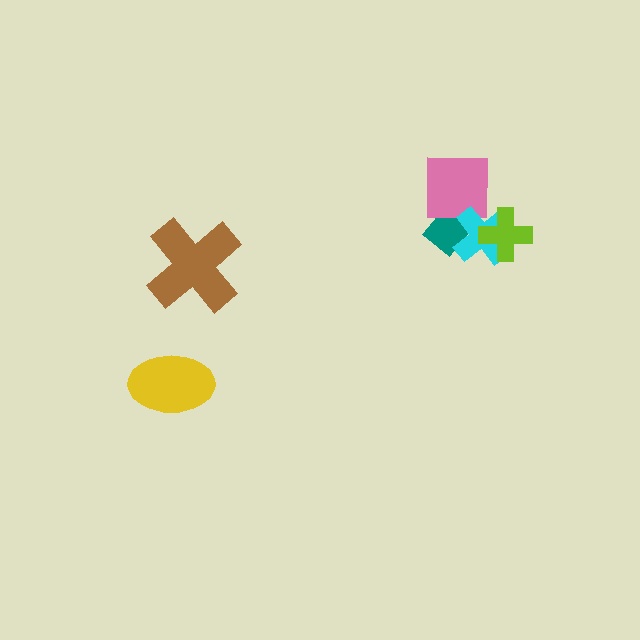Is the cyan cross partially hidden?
Yes, it is partially covered by another shape.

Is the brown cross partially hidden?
No, no other shape covers it.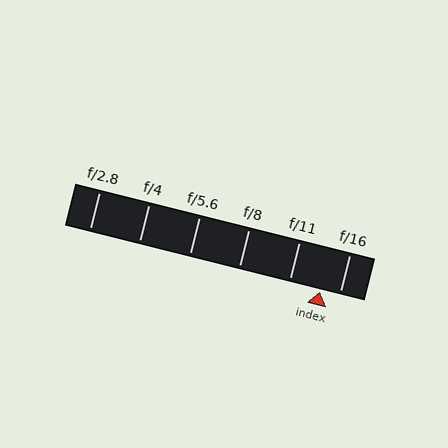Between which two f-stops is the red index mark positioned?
The index mark is between f/11 and f/16.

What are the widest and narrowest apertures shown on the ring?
The widest aperture shown is f/2.8 and the narrowest is f/16.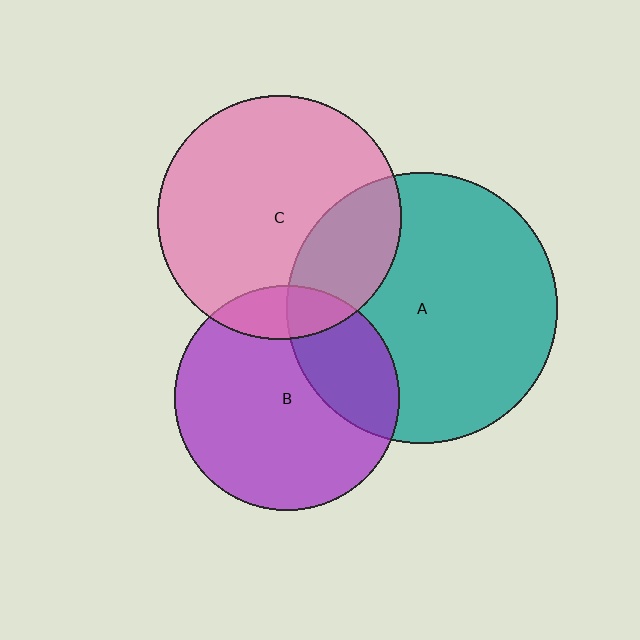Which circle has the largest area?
Circle A (teal).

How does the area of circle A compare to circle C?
Approximately 1.2 times.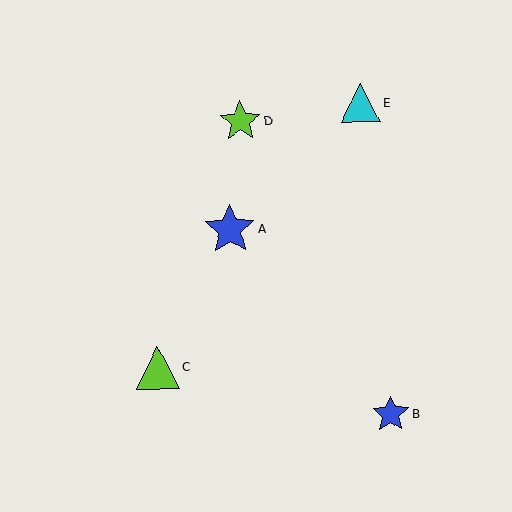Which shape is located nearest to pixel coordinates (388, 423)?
The blue star (labeled B) at (391, 414) is nearest to that location.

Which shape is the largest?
The blue star (labeled A) is the largest.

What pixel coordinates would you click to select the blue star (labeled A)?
Click at (230, 230) to select the blue star A.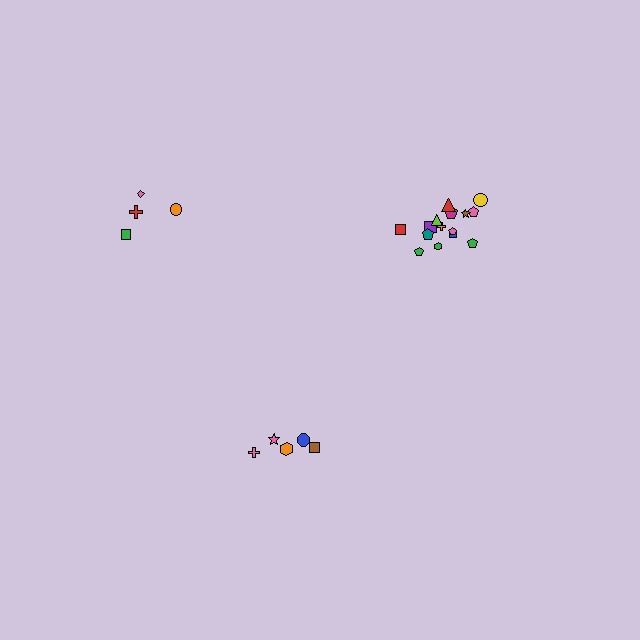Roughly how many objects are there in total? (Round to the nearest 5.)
Roughly 25 objects in total.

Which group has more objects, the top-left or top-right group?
The top-right group.